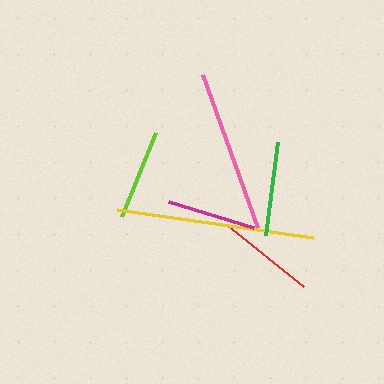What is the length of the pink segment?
The pink segment is approximately 162 pixels long.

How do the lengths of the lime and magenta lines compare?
The lime and magenta lines are approximately the same length.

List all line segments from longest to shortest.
From longest to shortest: yellow, pink, red, green, lime, magenta.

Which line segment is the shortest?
The magenta line is the shortest at approximately 89 pixels.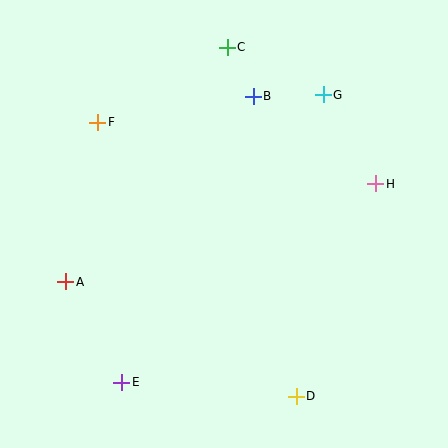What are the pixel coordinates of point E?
Point E is at (122, 382).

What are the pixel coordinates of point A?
Point A is at (66, 282).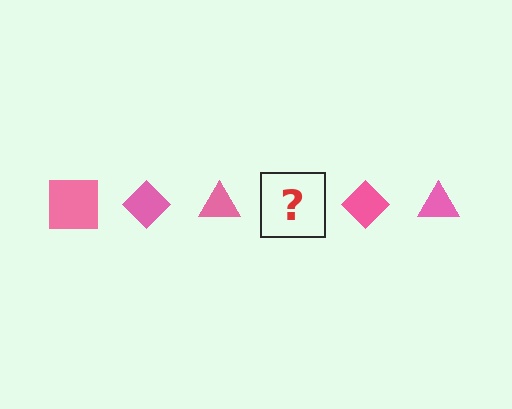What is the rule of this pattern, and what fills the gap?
The rule is that the pattern cycles through square, diamond, triangle shapes in pink. The gap should be filled with a pink square.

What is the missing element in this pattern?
The missing element is a pink square.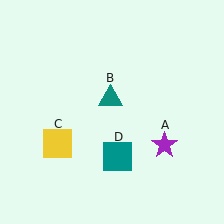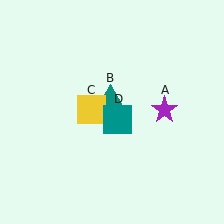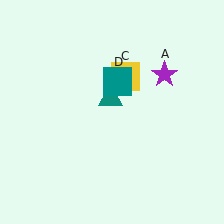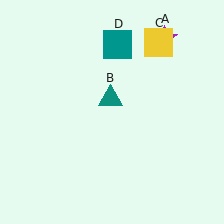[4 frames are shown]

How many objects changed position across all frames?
3 objects changed position: purple star (object A), yellow square (object C), teal square (object D).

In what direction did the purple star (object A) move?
The purple star (object A) moved up.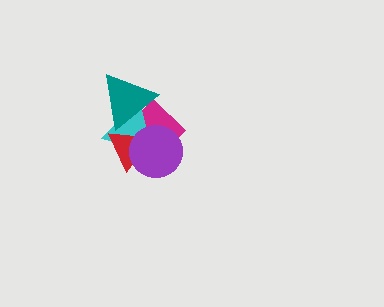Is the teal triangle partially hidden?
No, no other shape covers it.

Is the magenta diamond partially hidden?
Yes, it is partially covered by another shape.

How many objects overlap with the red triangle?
4 objects overlap with the red triangle.